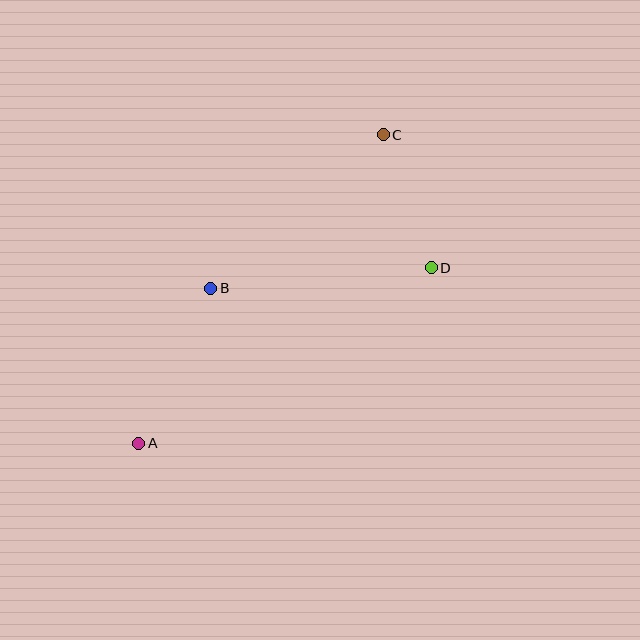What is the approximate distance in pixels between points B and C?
The distance between B and C is approximately 231 pixels.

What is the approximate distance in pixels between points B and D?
The distance between B and D is approximately 221 pixels.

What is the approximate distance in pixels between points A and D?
The distance between A and D is approximately 341 pixels.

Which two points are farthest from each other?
Points A and C are farthest from each other.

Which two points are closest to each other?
Points C and D are closest to each other.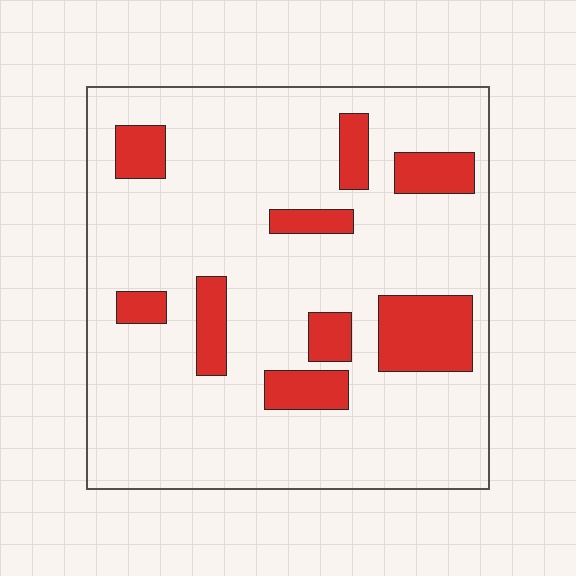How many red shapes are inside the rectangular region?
9.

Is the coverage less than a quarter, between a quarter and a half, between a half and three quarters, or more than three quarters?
Less than a quarter.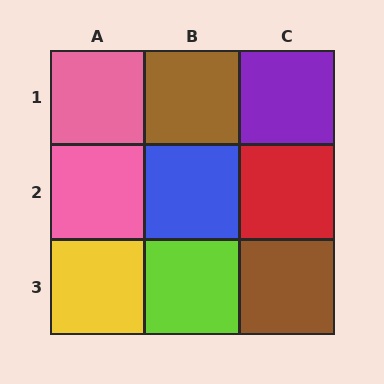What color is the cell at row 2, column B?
Blue.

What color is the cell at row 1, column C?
Purple.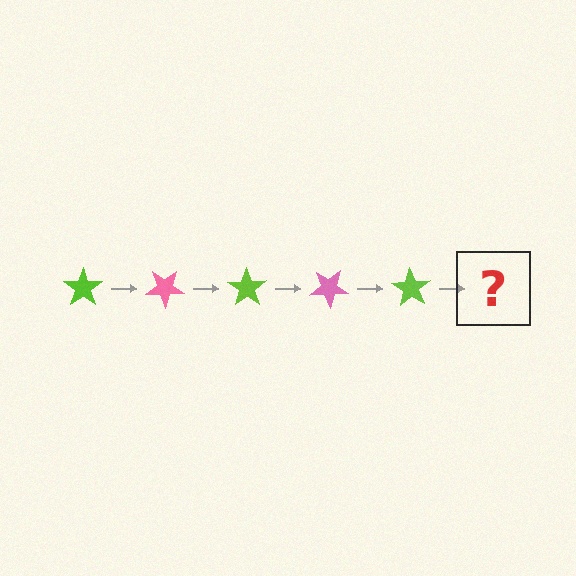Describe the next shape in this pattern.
It should be a pink star, rotated 175 degrees from the start.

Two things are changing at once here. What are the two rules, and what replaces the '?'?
The two rules are that it rotates 35 degrees each step and the color cycles through lime and pink. The '?' should be a pink star, rotated 175 degrees from the start.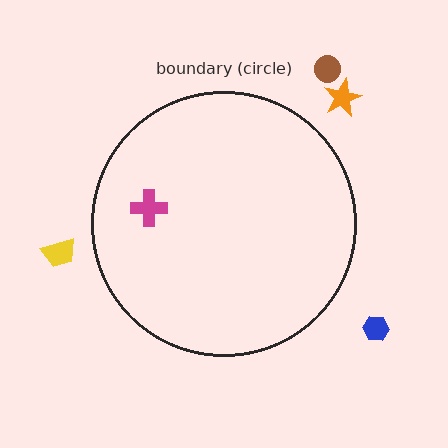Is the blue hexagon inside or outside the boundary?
Outside.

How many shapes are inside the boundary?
1 inside, 4 outside.